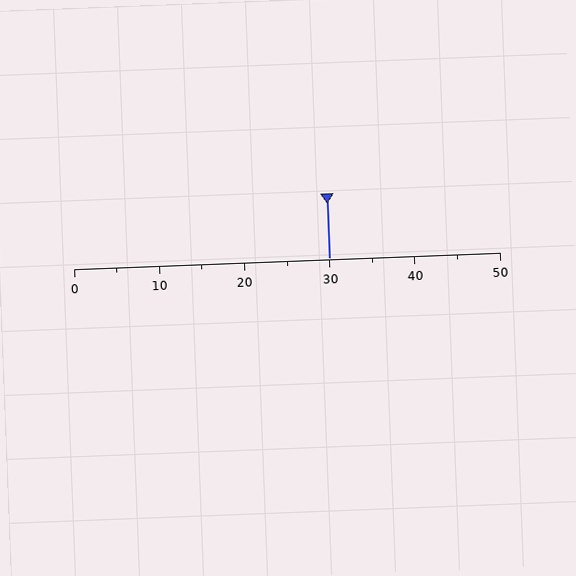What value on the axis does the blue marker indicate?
The marker indicates approximately 30.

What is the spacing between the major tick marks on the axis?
The major ticks are spaced 10 apart.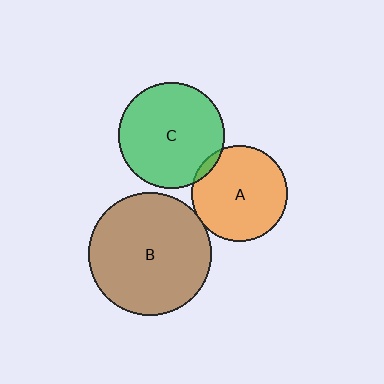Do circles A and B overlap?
Yes.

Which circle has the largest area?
Circle B (brown).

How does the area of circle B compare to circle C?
Approximately 1.3 times.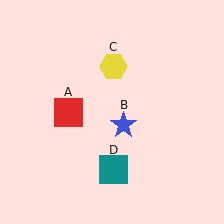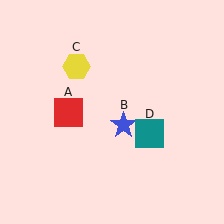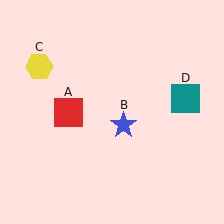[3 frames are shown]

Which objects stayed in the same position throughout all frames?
Red square (object A) and blue star (object B) remained stationary.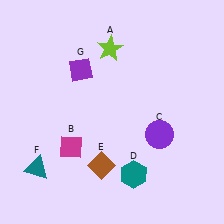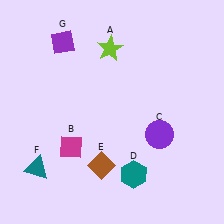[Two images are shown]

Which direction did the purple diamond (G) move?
The purple diamond (G) moved up.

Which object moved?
The purple diamond (G) moved up.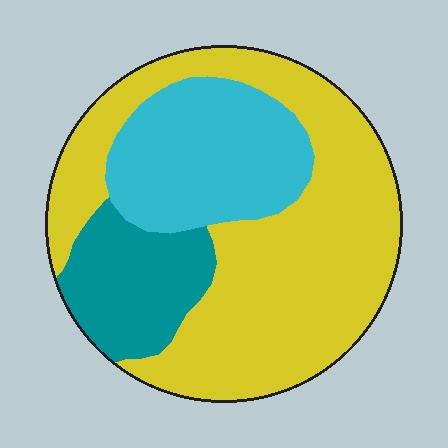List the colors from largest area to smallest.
From largest to smallest: yellow, cyan, teal.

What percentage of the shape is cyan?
Cyan covers 25% of the shape.